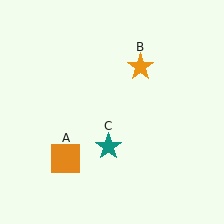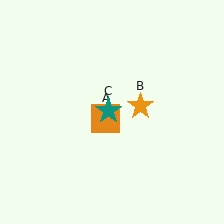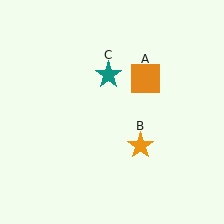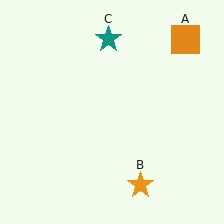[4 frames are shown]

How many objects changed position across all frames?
3 objects changed position: orange square (object A), orange star (object B), teal star (object C).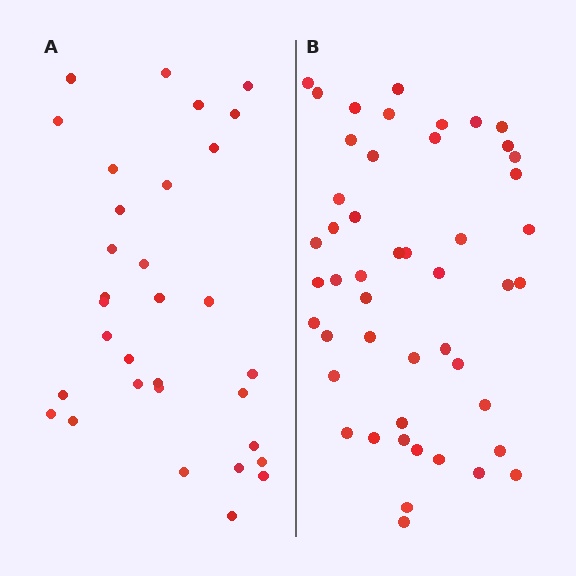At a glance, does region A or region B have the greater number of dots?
Region B (the right region) has more dots.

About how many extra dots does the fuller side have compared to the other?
Region B has approximately 15 more dots than region A.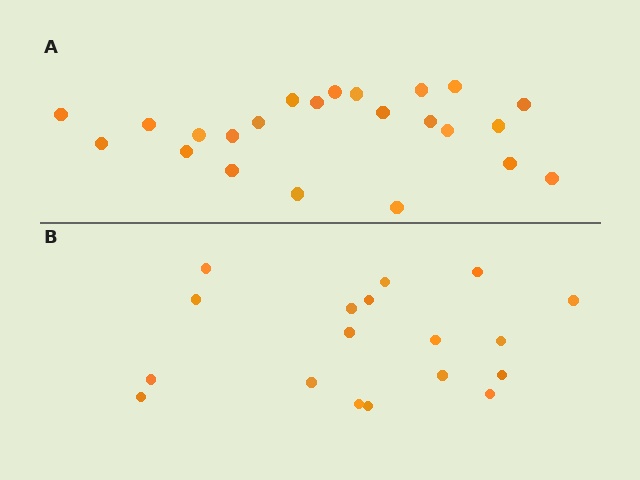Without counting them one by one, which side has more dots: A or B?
Region A (the top region) has more dots.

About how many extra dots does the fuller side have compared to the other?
Region A has about 5 more dots than region B.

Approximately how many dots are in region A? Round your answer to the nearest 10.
About 20 dots. (The exact count is 23, which rounds to 20.)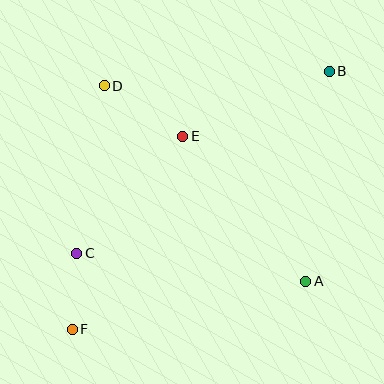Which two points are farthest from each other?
Points B and F are farthest from each other.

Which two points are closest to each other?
Points C and F are closest to each other.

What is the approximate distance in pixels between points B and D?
The distance between B and D is approximately 225 pixels.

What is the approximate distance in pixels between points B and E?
The distance between B and E is approximately 160 pixels.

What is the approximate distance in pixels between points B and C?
The distance between B and C is approximately 311 pixels.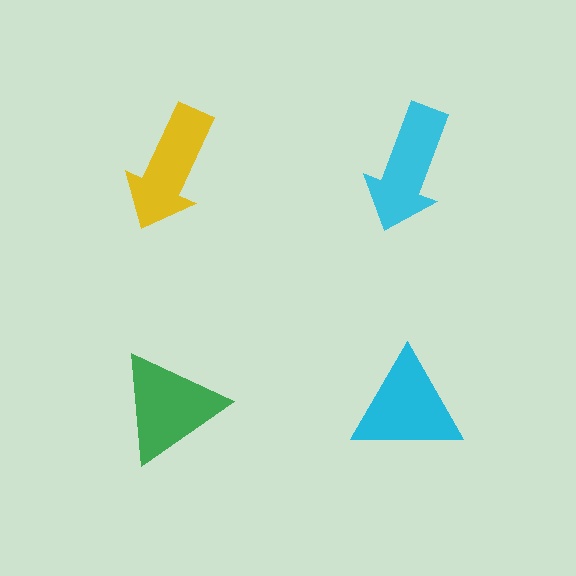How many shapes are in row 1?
2 shapes.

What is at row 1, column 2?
A cyan arrow.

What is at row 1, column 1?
A yellow arrow.